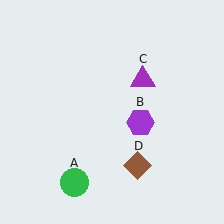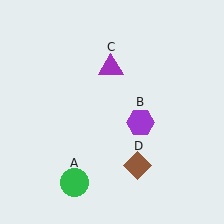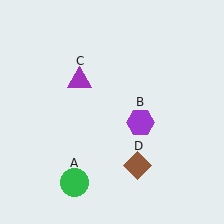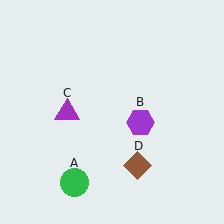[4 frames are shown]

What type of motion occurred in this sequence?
The purple triangle (object C) rotated counterclockwise around the center of the scene.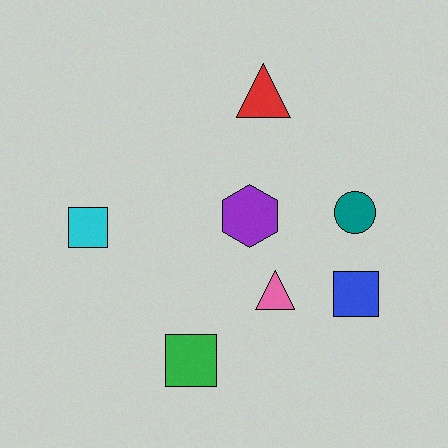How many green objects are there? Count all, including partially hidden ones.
There is 1 green object.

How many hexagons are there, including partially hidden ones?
There is 1 hexagon.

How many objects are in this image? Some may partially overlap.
There are 7 objects.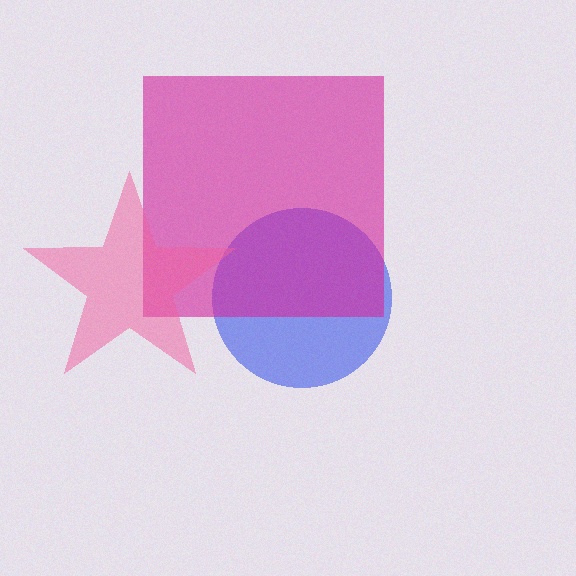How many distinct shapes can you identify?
There are 3 distinct shapes: a blue circle, a magenta square, a pink star.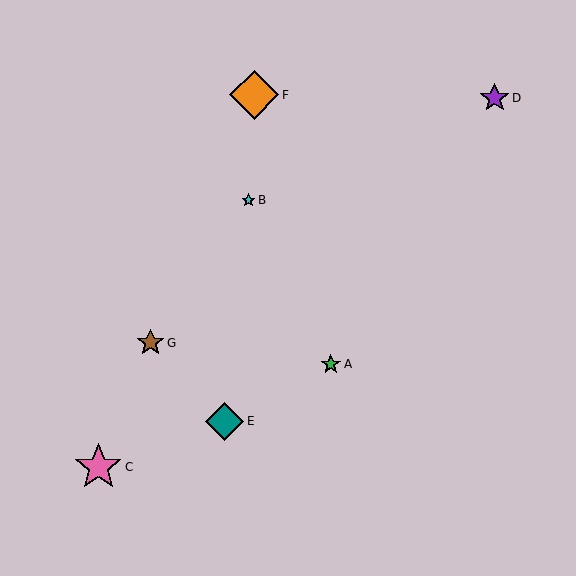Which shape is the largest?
The orange diamond (labeled F) is the largest.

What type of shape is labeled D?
Shape D is a purple star.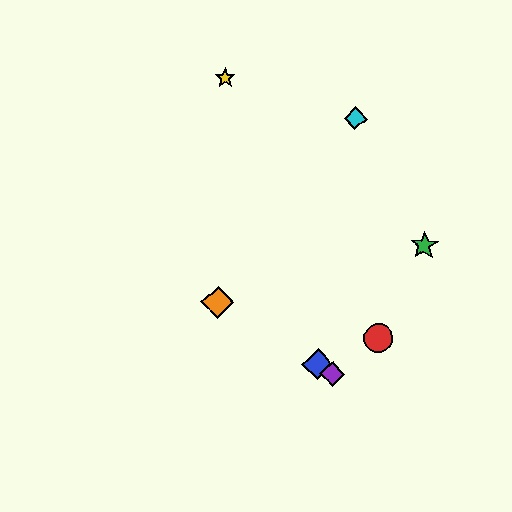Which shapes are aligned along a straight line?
The blue diamond, the purple diamond, the orange diamond are aligned along a straight line.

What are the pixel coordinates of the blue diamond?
The blue diamond is at (318, 365).